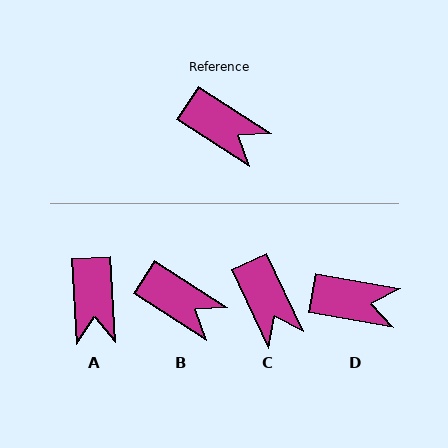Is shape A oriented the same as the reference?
No, it is off by about 54 degrees.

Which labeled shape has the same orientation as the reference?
B.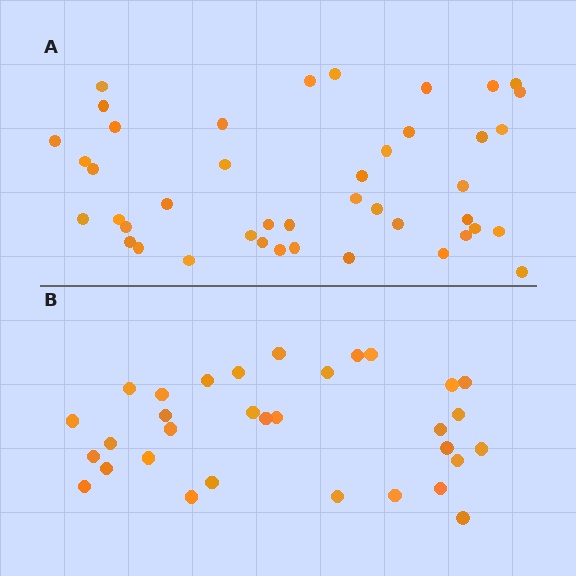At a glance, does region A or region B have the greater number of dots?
Region A (the top region) has more dots.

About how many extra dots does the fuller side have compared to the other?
Region A has roughly 12 or so more dots than region B.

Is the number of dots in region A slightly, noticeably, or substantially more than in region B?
Region A has noticeably more, but not dramatically so. The ratio is roughly 1.3 to 1.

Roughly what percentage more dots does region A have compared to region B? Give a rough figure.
About 35% more.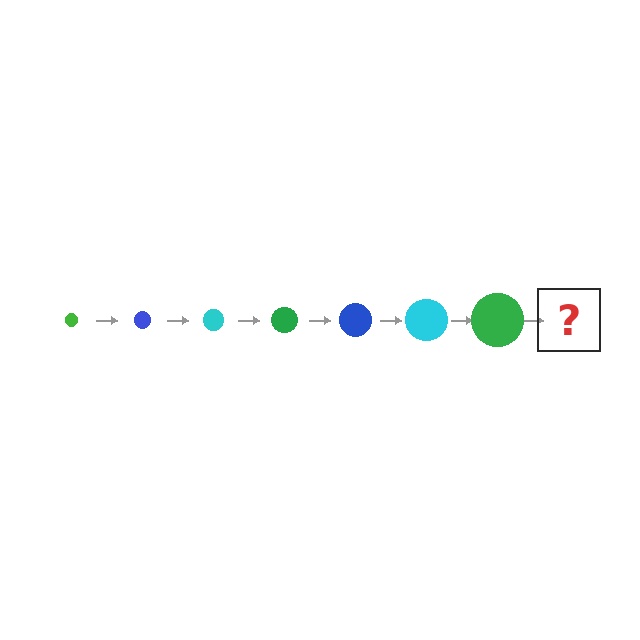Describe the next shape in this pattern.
It should be a blue circle, larger than the previous one.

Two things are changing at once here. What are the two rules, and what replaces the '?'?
The two rules are that the circle grows larger each step and the color cycles through green, blue, and cyan. The '?' should be a blue circle, larger than the previous one.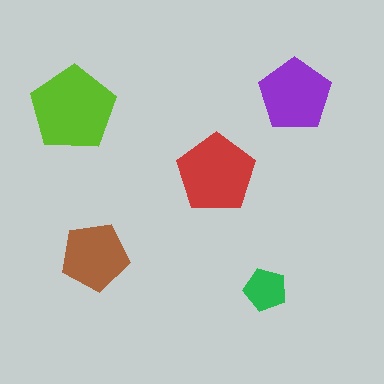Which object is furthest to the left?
The lime pentagon is leftmost.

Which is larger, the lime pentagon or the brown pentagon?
The lime one.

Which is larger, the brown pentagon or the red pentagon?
The red one.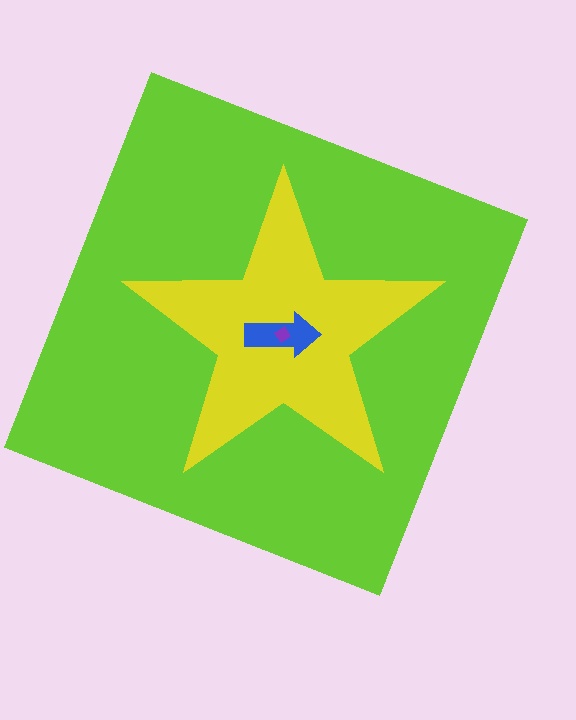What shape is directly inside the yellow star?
The blue arrow.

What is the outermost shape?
The lime square.